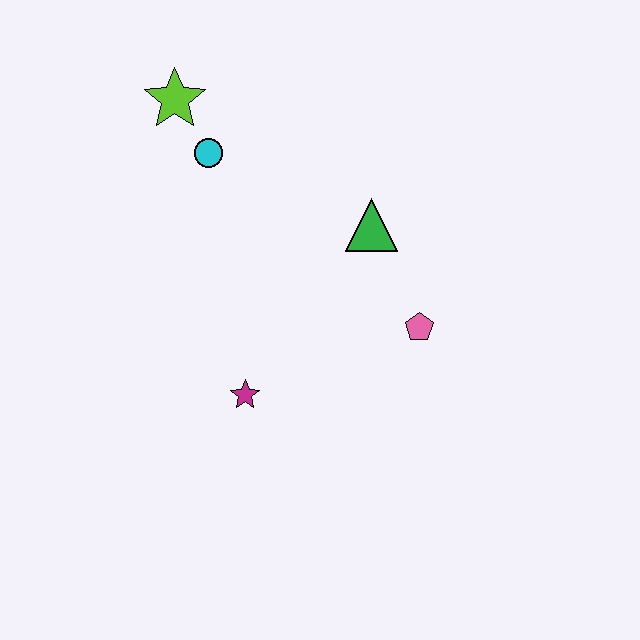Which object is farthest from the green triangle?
The lime star is farthest from the green triangle.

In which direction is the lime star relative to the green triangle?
The lime star is to the left of the green triangle.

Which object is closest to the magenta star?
The pink pentagon is closest to the magenta star.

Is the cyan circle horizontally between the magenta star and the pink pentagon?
No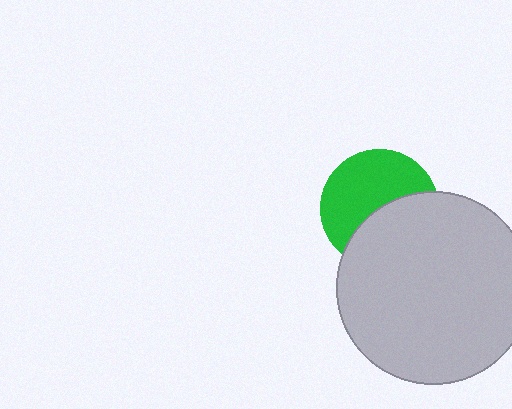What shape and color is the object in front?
The object in front is a light gray circle.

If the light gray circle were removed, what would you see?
You would see the complete green circle.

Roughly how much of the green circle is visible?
About half of it is visible (roughly 55%).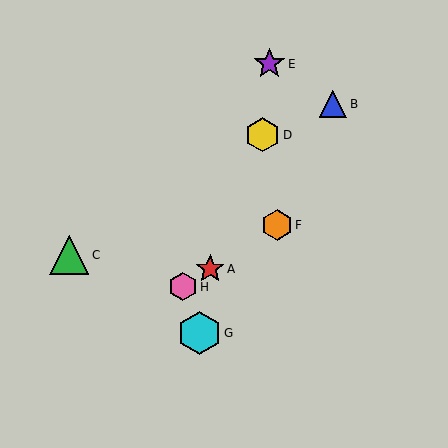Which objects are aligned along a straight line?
Objects A, F, H are aligned along a straight line.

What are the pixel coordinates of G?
Object G is at (199, 333).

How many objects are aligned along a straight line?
3 objects (A, F, H) are aligned along a straight line.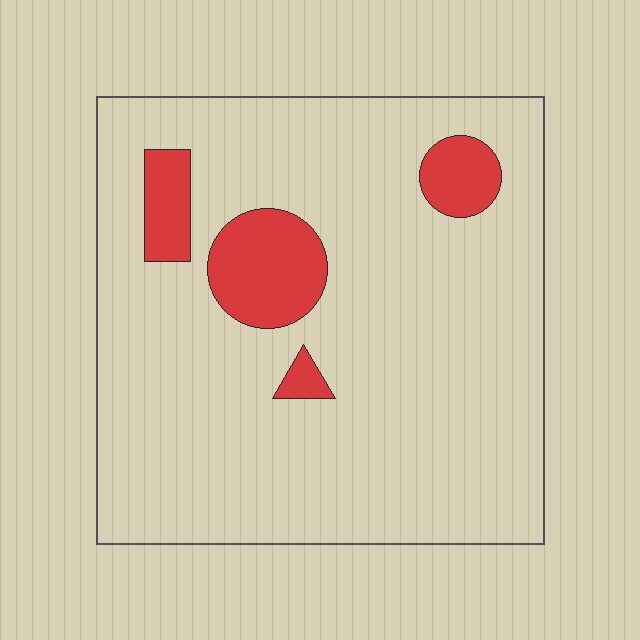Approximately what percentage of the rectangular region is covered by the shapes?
Approximately 10%.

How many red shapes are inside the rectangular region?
4.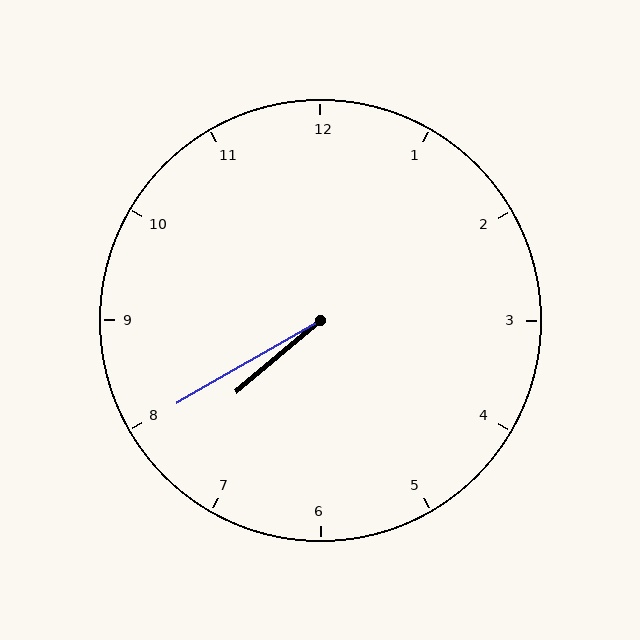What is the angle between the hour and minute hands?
Approximately 10 degrees.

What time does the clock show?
7:40.